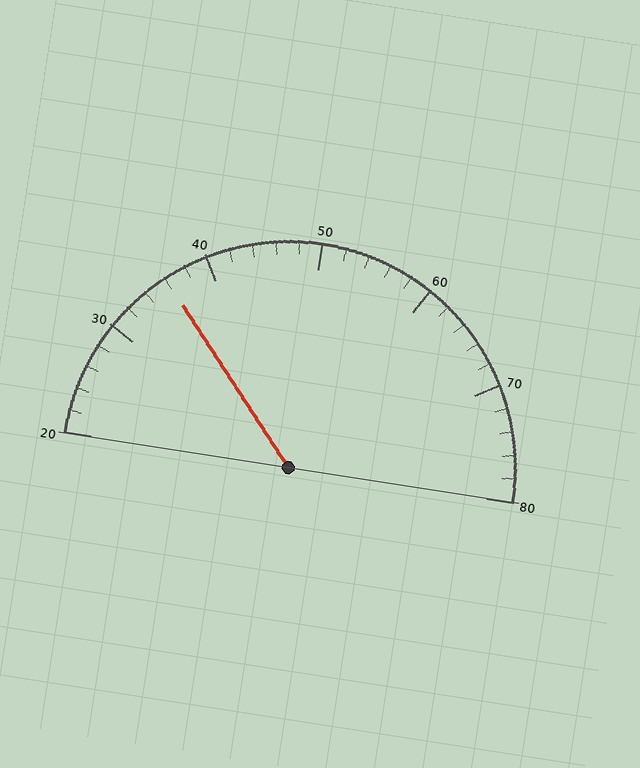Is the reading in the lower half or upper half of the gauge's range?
The reading is in the lower half of the range (20 to 80).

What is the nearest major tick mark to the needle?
The nearest major tick mark is 40.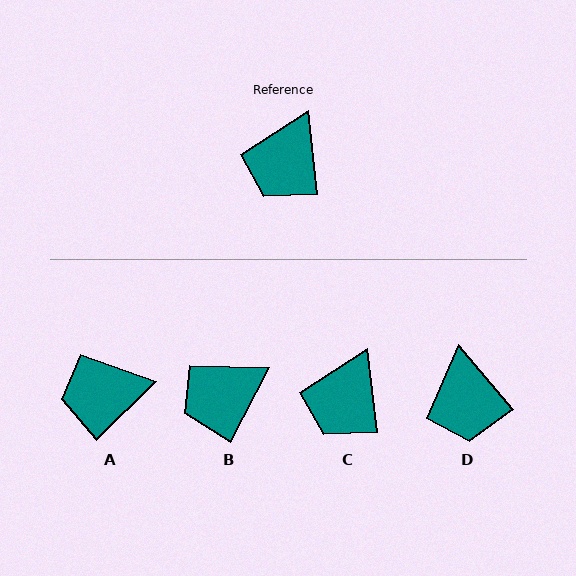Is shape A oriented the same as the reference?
No, it is off by about 52 degrees.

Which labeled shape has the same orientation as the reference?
C.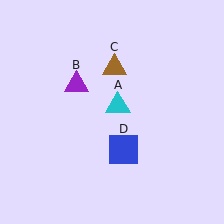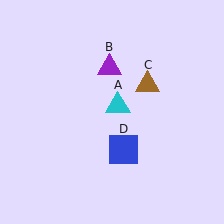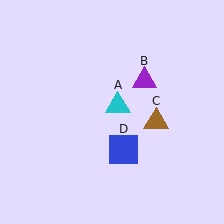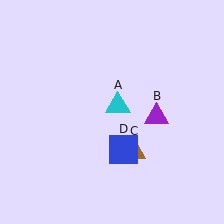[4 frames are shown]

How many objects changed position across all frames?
2 objects changed position: purple triangle (object B), brown triangle (object C).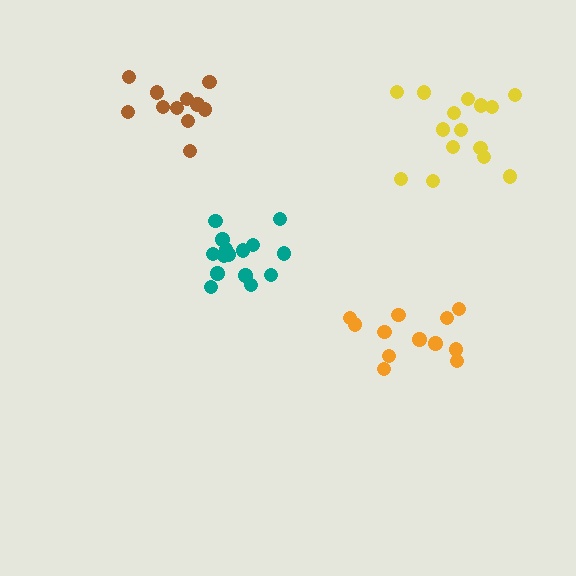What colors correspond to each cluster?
The clusters are colored: orange, brown, yellow, teal.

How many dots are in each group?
Group 1: 12 dots, Group 2: 11 dots, Group 3: 15 dots, Group 4: 15 dots (53 total).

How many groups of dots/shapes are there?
There are 4 groups.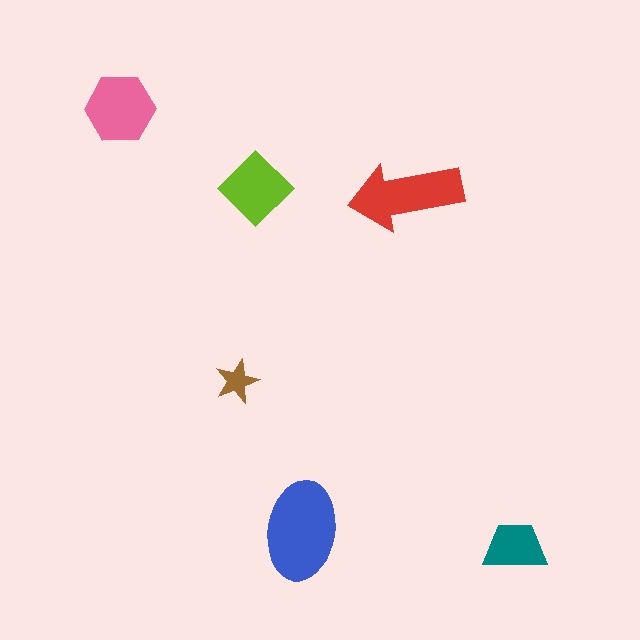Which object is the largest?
The blue ellipse.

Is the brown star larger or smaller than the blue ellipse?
Smaller.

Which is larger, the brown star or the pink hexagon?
The pink hexagon.